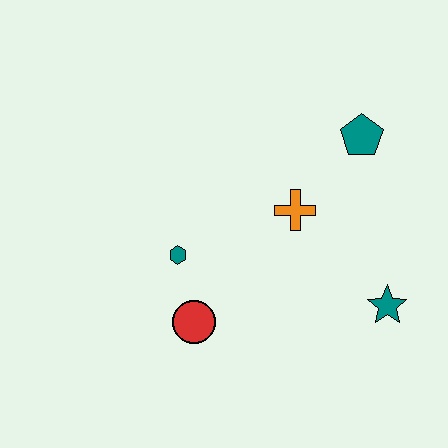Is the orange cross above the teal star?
Yes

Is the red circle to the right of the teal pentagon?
No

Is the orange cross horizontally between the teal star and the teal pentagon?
No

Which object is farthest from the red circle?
The teal pentagon is farthest from the red circle.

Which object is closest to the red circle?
The teal hexagon is closest to the red circle.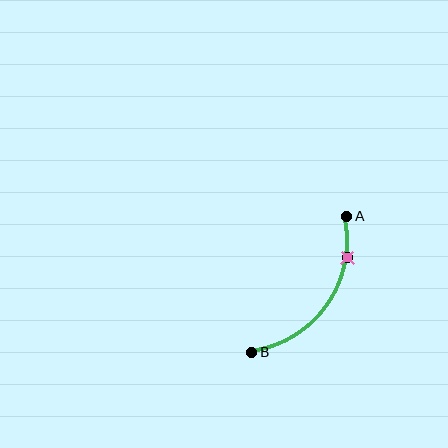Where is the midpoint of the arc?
The arc midpoint is the point on the curve farthest from the straight line joining A and B. It sits below and to the right of that line.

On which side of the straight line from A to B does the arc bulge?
The arc bulges below and to the right of the straight line connecting A and B.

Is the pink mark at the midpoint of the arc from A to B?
No. The pink mark lies on the arc but is closer to endpoint A. The arc midpoint would be at the point on the curve equidistant along the arc from both A and B.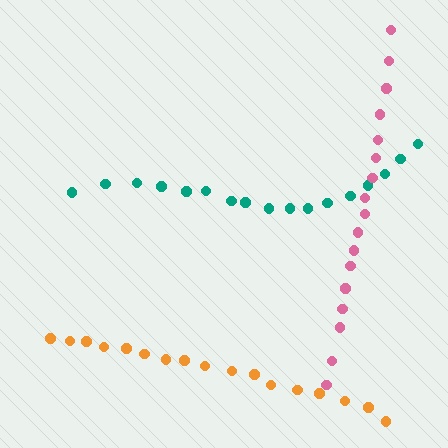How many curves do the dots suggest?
There are 3 distinct paths.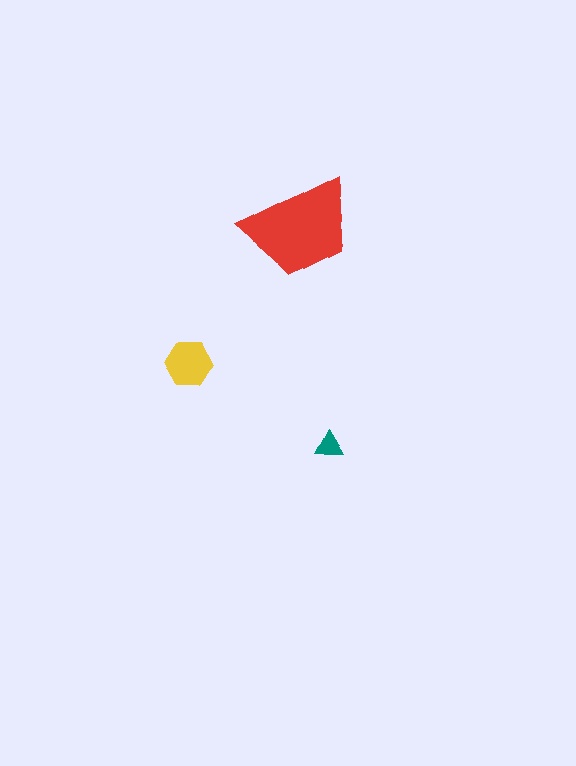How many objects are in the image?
There are 3 objects in the image.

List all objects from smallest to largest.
The teal triangle, the yellow hexagon, the red trapezoid.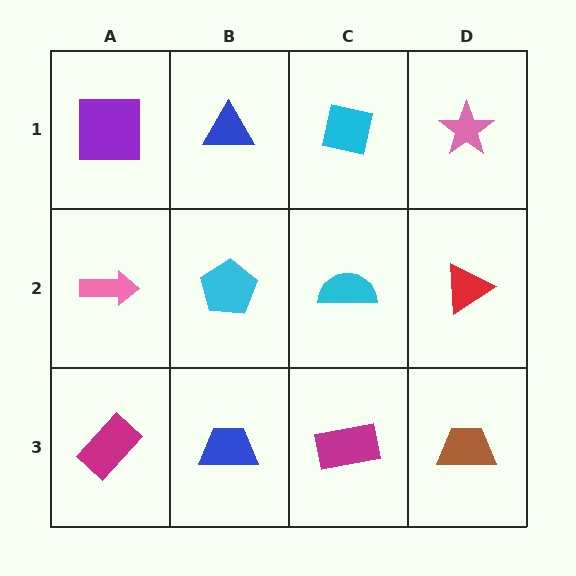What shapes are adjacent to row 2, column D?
A pink star (row 1, column D), a brown trapezoid (row 3, column D), a cyan semicircle (row 2, column C).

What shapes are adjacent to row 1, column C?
A cyan semicircle (row 2, column C), a blue triangle (row 1, column B), a pink star (row 1, column D).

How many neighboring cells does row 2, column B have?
4.